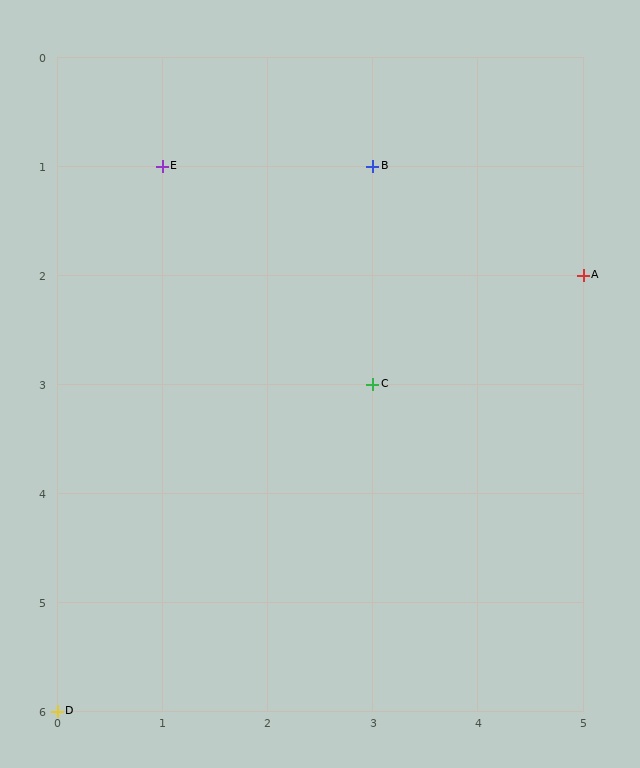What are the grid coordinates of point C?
Point C is at grid coordinates (3, 3).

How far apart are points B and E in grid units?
Points B and E are 2 columns apart.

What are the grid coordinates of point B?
Point B is at grid coordinates (3, 1).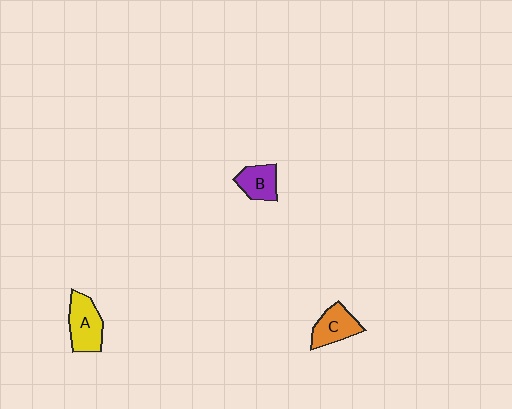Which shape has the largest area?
Shape A (yellow).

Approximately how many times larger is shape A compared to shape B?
Approximately 1.4 times.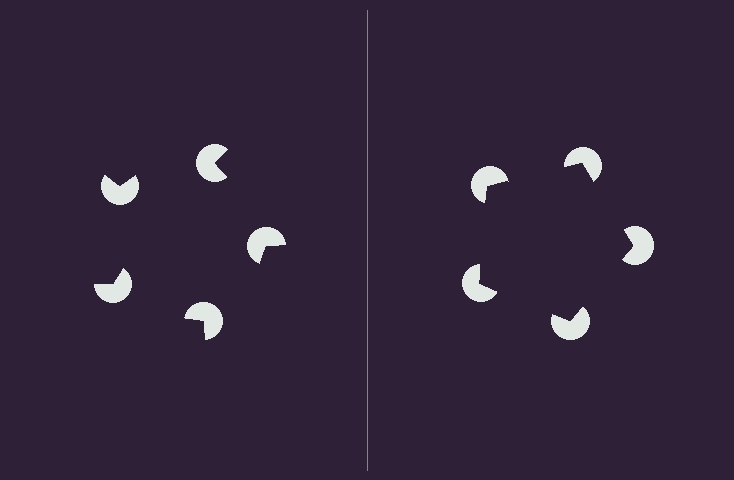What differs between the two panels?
The pac-man discs are positioned identically on both sides; only the wedge orientations differ. On the right they align to a pentagon; on the left they are misaligned.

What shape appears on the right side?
An illusory pentagon.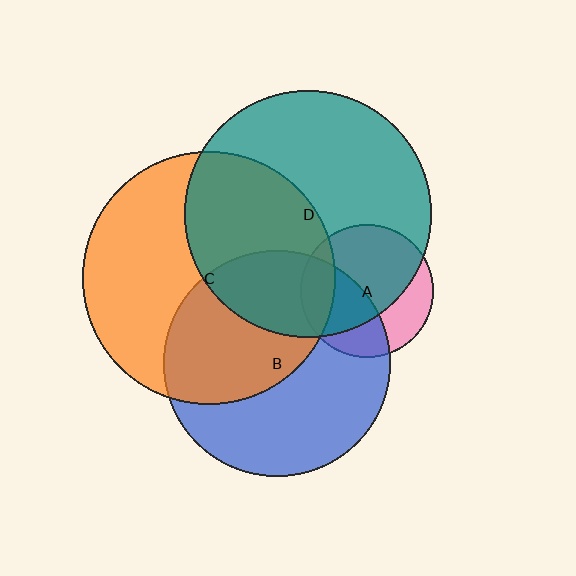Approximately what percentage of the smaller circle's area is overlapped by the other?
Approximately 70%.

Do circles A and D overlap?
Yes.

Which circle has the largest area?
Circle C (orange).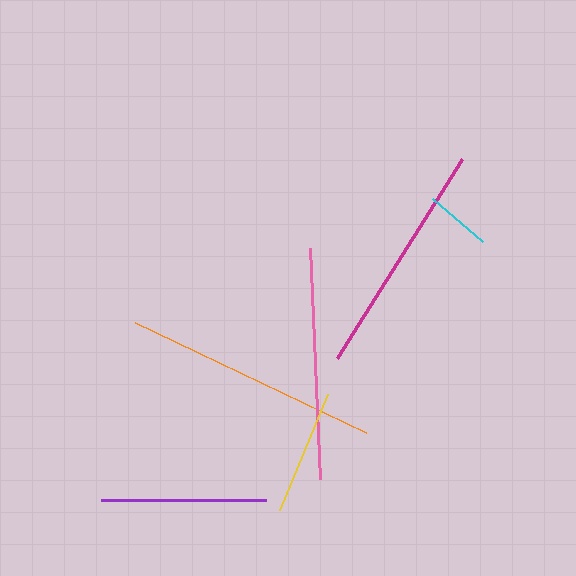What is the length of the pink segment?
The pink segment is approximately 232 pixels long.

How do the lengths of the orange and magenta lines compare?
The orange and magenta lines are approximately the same length.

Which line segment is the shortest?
The cyan line is the shortest at approximately 65 pixels.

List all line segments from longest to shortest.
From longest to shortest: orange, magenta, pink, purple, yellow, cyan.